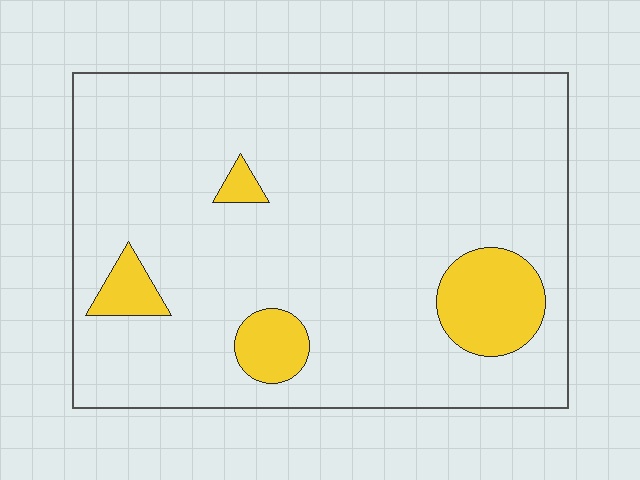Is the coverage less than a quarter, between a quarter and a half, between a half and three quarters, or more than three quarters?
Less than a quarter.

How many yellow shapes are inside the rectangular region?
4.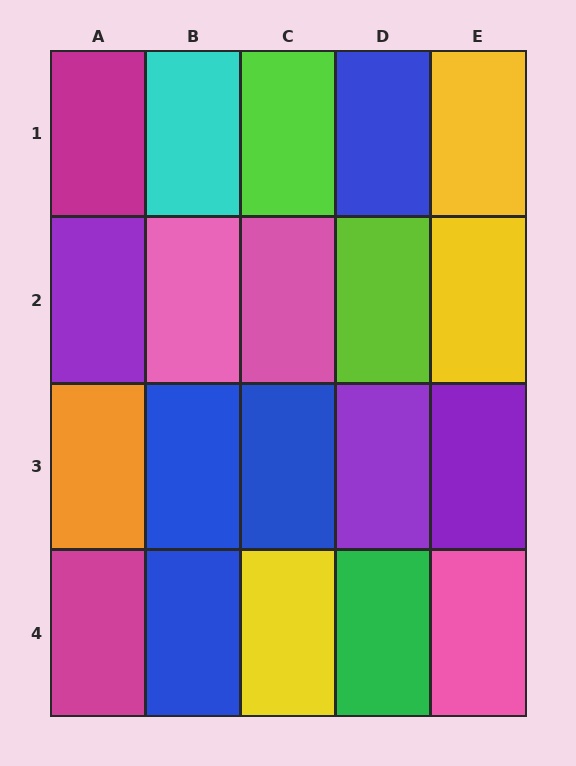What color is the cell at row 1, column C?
Lime.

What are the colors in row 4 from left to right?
Magenta, blue, yellow, green, pink.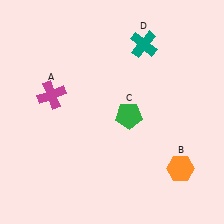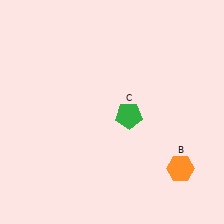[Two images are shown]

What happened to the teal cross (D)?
The teal cross (D) was removed in Image 2. It was in the top-right area of Image 1.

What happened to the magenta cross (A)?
The magenta cross (A) was removed in Image 2. It was in the top-left area of Image 1.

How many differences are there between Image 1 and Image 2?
There are 2 differences between the two images.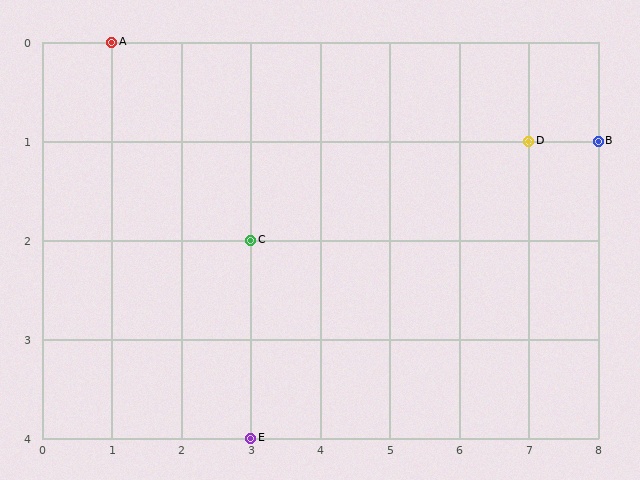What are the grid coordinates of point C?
Point C is at grid coordinates (3, 2).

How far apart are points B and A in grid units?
Points B and A are 7 columns and 1 row apart (about 7.1 grid units diagonally).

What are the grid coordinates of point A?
Point A is at grid coordinates (1, 0).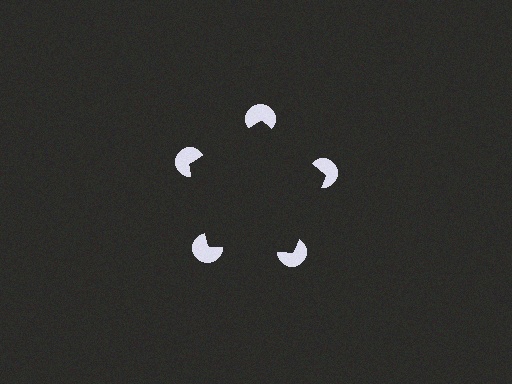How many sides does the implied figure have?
5 sides.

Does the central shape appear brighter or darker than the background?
It typically appears slightly darker than the background, even though no actual brightness change is drawn.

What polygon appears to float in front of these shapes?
An illusory pentagon — its edges are inferred from the aligned wedge cuts in the pac-man discs, not physically drawn.